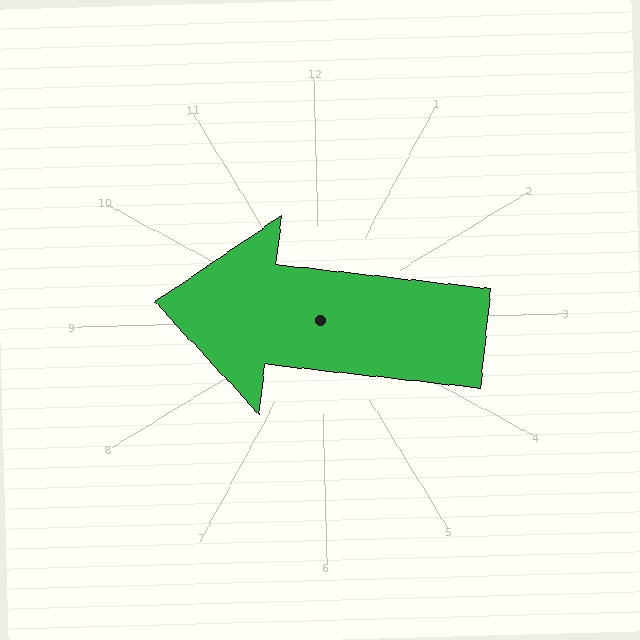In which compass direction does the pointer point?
West.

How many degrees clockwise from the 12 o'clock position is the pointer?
Approximately 278 degrees.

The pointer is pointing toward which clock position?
Roughly 9 o'clock.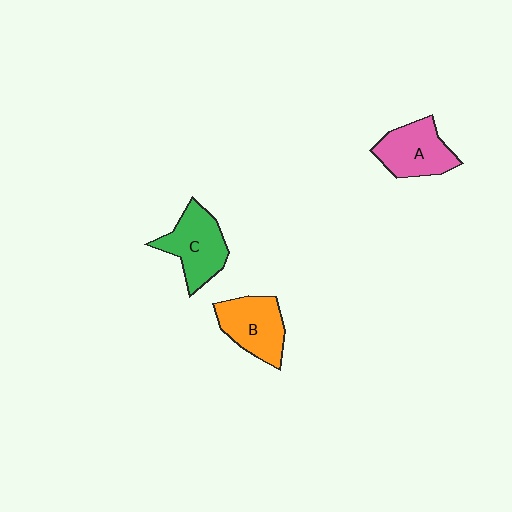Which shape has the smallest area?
Shape A (pink).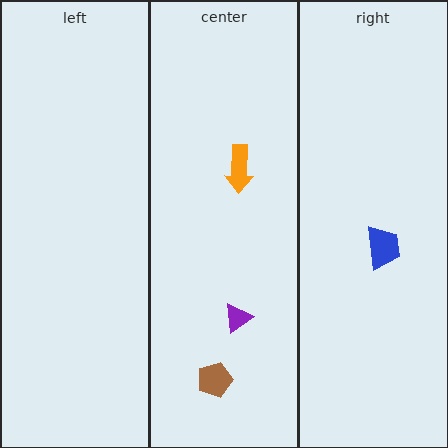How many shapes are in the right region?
1.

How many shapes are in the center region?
3.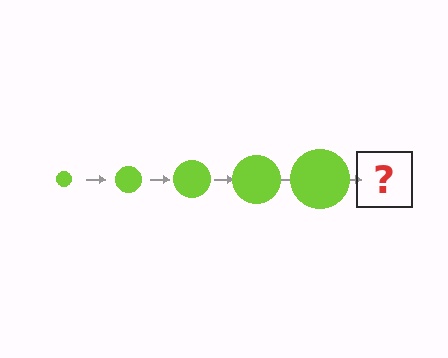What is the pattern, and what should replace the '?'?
The pattern is that the circle gets progressively larger each step. The '?' should be a lime circle, larger than the previous one.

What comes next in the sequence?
The next element should be a lime circle, larger than the previous one.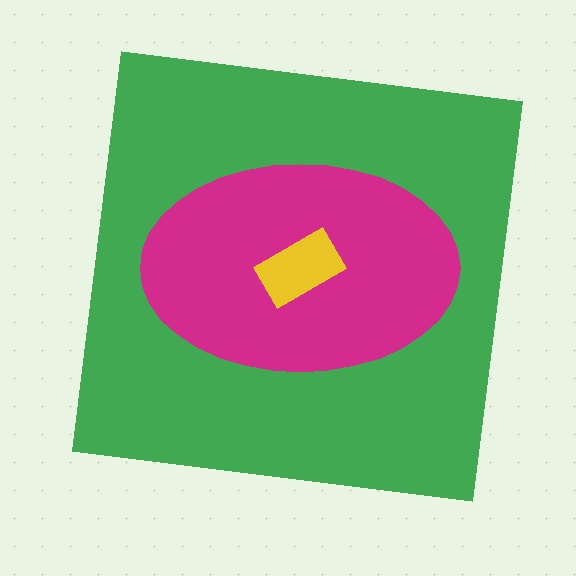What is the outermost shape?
The green square.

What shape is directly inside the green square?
The magenta ellipse.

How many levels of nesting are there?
3.